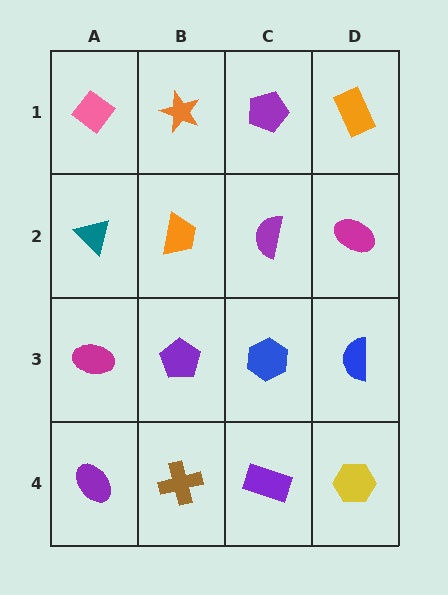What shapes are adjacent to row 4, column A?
A magenta ellipse (row 3, column A), a brown cross (row 4, column B).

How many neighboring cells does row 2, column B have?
4.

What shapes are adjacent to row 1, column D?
A magenta ellipse (row 2, column D), a purple pentagon (row 1, column C).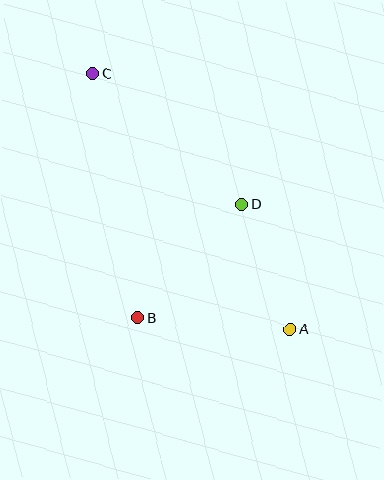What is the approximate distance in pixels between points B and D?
The distance between B and D is approximately 154 pixels.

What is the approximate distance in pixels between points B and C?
The distance between B and C is approximately 248 pixels.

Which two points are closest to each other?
Points A and D are closest to each other.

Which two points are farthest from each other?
Points A and C are farthest from each other.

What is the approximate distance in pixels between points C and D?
The distance between C and D is approximately 198 pixels.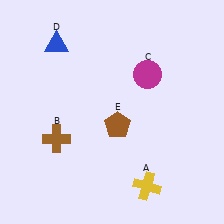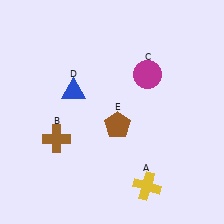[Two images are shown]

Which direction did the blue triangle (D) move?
The blue triangle (D) moved down.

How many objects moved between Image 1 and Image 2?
1 object moved between the two images.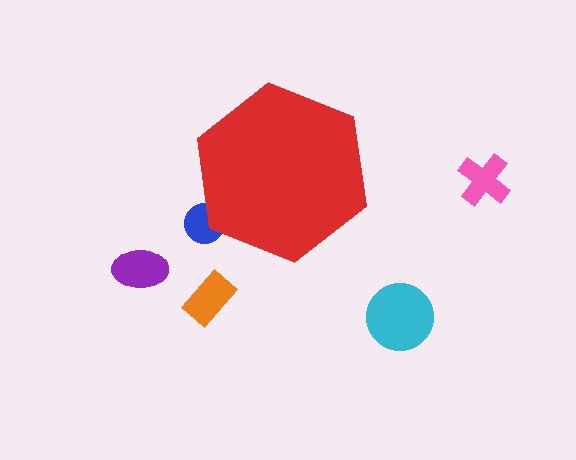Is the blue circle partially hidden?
Yes, the blue circle is partially hidden behind the red hexagon.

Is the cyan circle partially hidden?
No, the cyan circle is fully visible.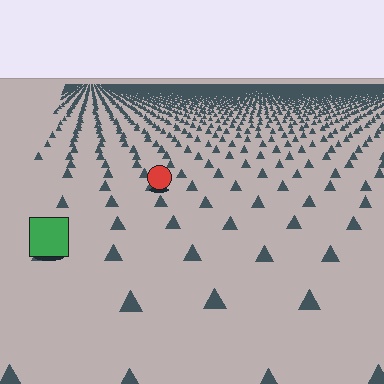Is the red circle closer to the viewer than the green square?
No. The green square is closer — you can tell from the texture gradient: the ground texture is coarser near it.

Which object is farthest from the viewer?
The red circle is farthest from the viewer. It appears smaller and the ground texture around it is denser.